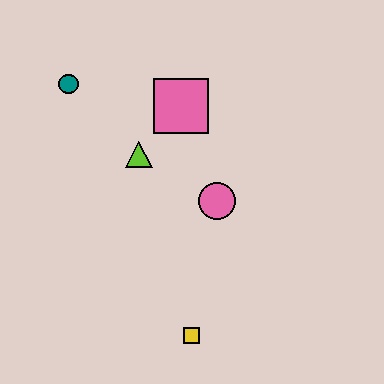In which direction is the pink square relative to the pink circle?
The pink square is above the pink circle.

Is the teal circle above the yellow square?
Yes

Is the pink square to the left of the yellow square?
Yes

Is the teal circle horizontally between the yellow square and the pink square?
No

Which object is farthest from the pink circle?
The teal circle is farthest from the pink circle.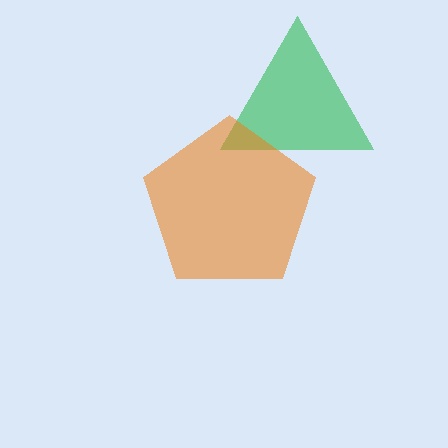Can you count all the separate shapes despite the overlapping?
Yes, there are 2 separate shapes.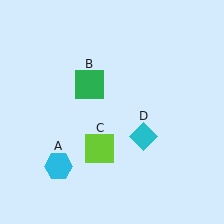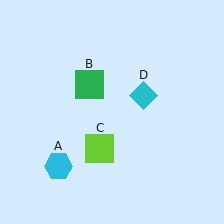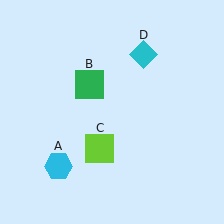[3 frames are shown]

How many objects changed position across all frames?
1 object changed position: cyan diamond (object D).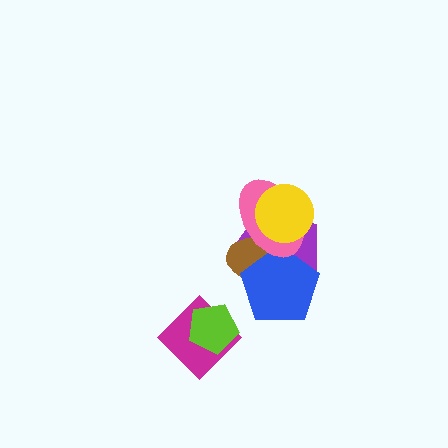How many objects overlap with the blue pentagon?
3 objects overlap with the blue pentagon.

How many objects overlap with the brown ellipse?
4 objects overlap with the brown ellipse.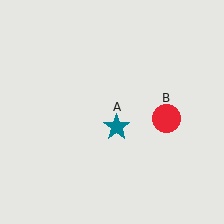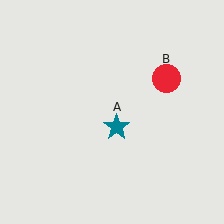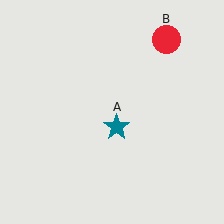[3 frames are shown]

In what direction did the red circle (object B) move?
The red circle (object B) moved up.